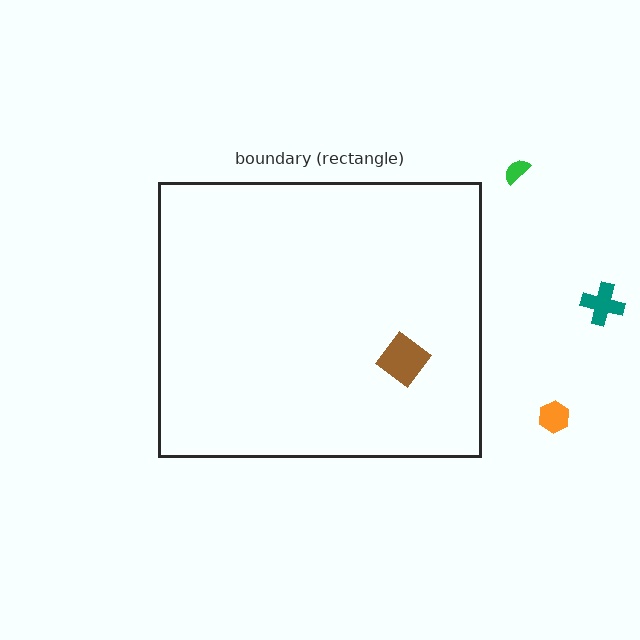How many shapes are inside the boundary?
1 inside, 3 outside.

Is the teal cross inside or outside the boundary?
Outside.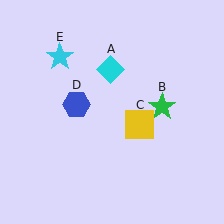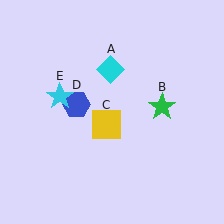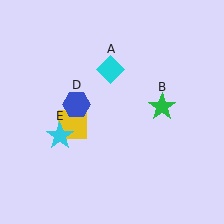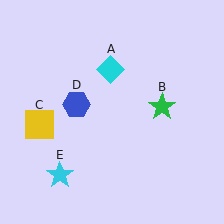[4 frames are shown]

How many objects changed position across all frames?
2 objects changed position: yellow square (object C), cyan star (object E).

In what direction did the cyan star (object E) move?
The cyan star (object E) moved down.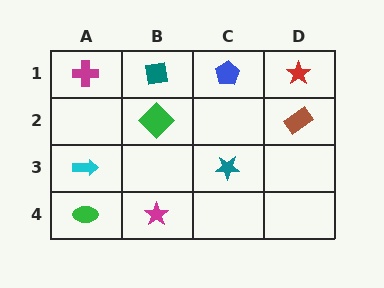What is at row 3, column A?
A cyan arrow.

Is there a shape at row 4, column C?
No, that cell is empty.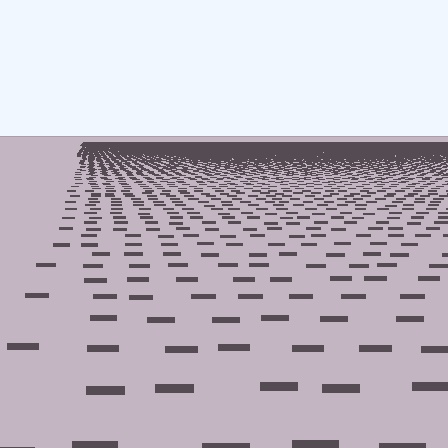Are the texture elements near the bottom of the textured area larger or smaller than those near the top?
Larger. Near the bottom, elements are closer to the viewer and appear at a bigger on-screen size.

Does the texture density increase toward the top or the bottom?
Density increases toward the top.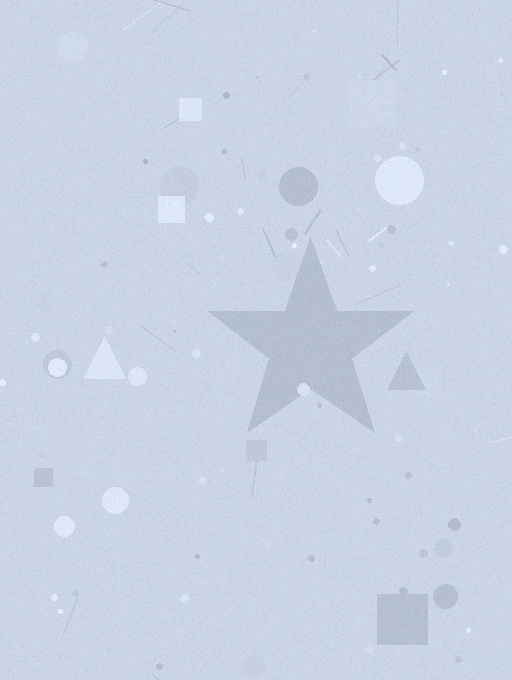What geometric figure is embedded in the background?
A star is embedded in the background.